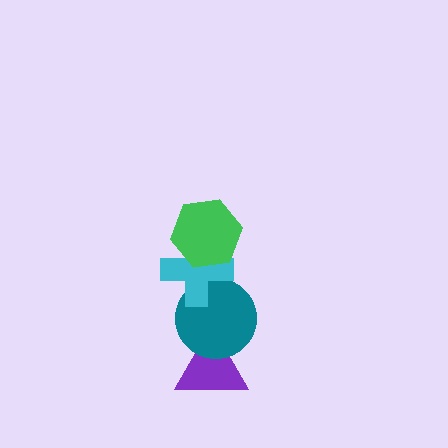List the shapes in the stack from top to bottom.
From top to bottom: the green hexagon, the cyan cross, the teal circle, the purple triangle.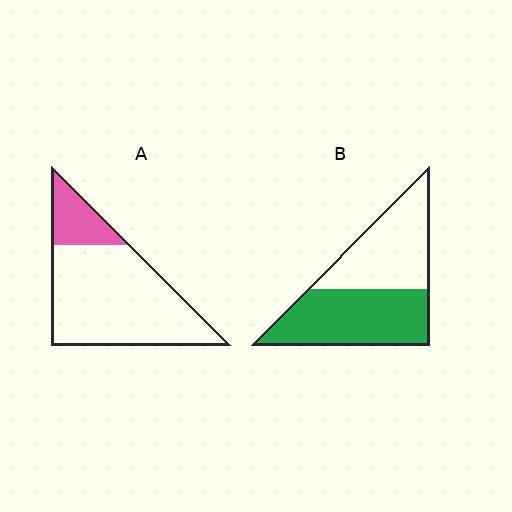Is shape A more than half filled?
No.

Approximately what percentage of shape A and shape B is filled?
A is approximately 20% and B is approximately 55%.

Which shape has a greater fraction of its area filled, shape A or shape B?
Shape B.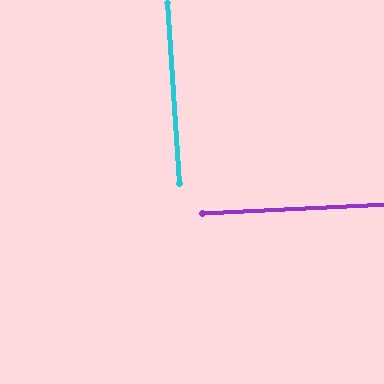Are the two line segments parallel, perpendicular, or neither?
Perpendicular — they meet at approximately 89°.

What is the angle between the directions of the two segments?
Approximately 89 degrees.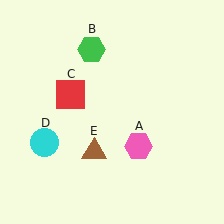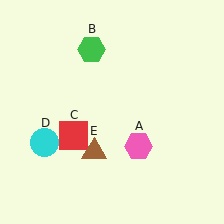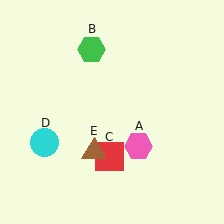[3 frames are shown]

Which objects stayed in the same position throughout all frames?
Pink hexagon (object A) and green hexagon (object B) and cyan circle (object D) and brown triangle (object E) remained stationary.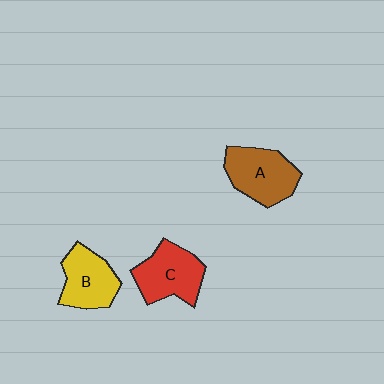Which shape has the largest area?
Shape A (brown).